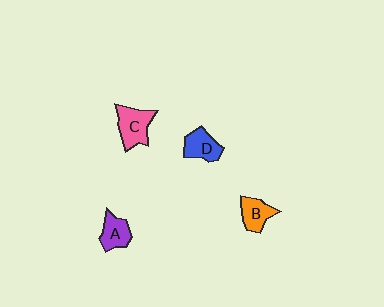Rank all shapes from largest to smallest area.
From largest to smallest: C (pink), D (blue), A (purple), B (orange).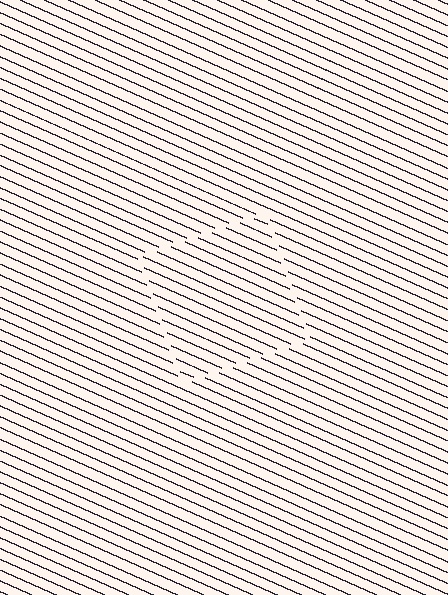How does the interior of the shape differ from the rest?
The interior of the shape contains the same grating, shifted by half a period — the contour is defined by the phase discontinuity where line-ends from the inner and outer gratings abut.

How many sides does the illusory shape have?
4 sides — the line-ends trace a square.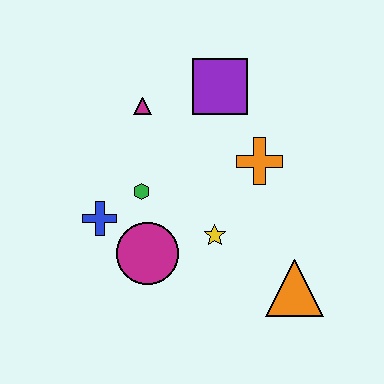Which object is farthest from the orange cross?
The blue cross is farthest from the orange cross.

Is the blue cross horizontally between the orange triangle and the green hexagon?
No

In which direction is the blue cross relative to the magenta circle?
The blue cross is to the left of the magenta circle.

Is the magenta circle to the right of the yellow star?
No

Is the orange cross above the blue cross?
Yes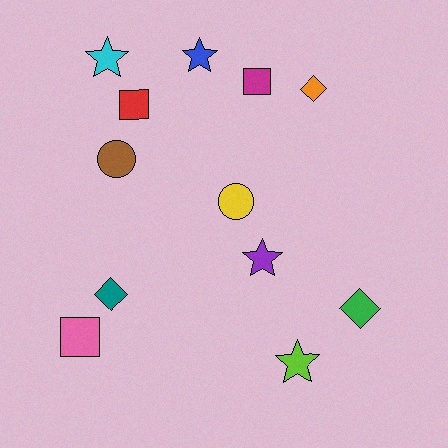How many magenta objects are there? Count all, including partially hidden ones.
There is 1 magenta object.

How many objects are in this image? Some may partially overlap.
There are 12 objects.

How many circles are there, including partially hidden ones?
There are 2 circles.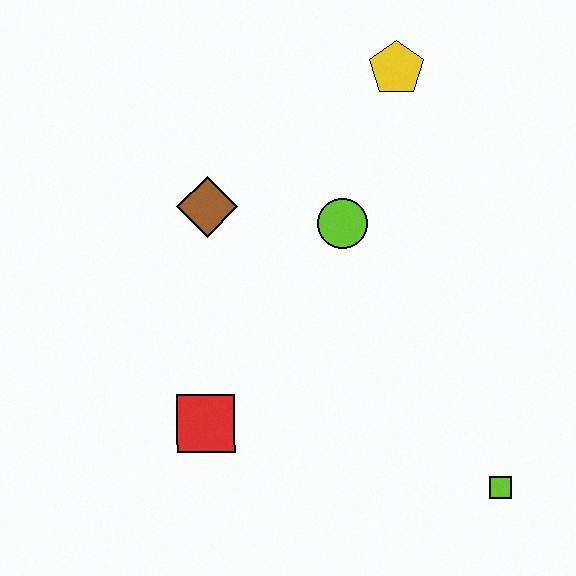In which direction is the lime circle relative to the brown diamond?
The lime circle is to the right of the brown diamond.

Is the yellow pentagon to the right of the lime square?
No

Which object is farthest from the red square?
The yellow pentagon is farthest from the red square.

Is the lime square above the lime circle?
No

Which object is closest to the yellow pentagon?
The lime circle is closest to the yellow pentagon.